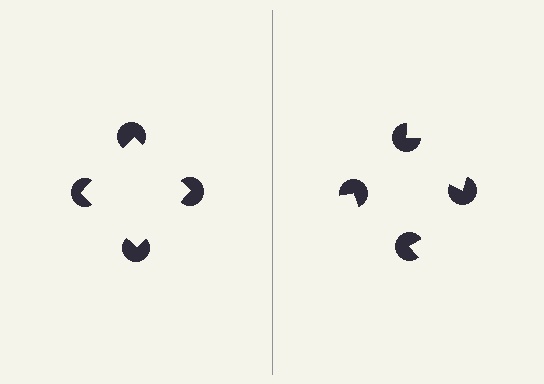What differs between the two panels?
The pac-man discs are positioned identically on both sides; only the wedge orientations differ. On the left they align to a square; on the right they are misaligned.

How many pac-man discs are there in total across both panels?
8 — 4 on each side.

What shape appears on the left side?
An illusory square.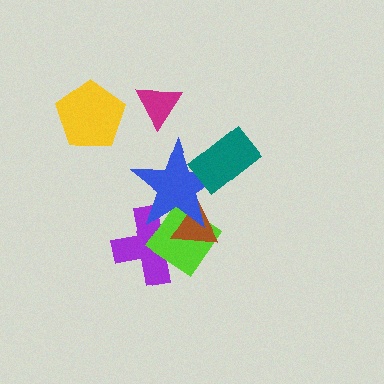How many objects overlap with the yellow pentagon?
0 objects overlap with the yellow pentagon.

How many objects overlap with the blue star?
4 objects overlap with the blue star.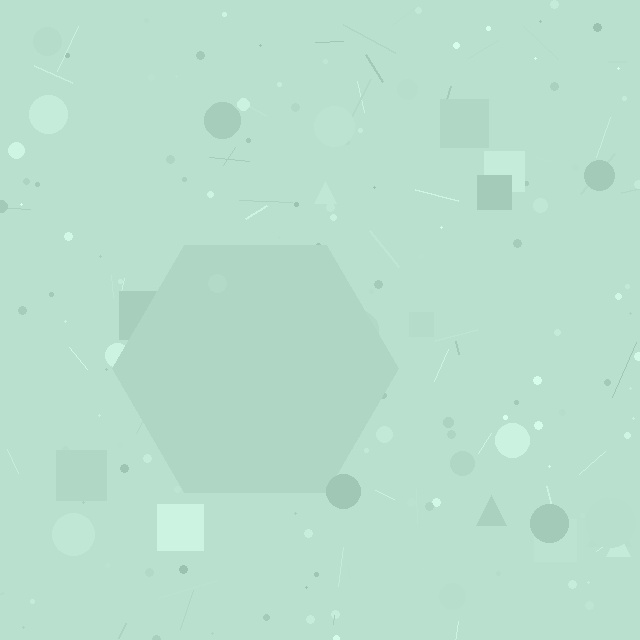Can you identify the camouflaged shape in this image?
The camouflaged shape is a hexagon.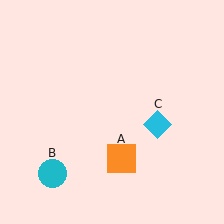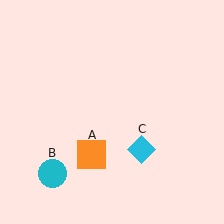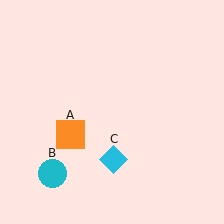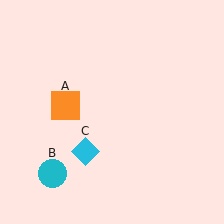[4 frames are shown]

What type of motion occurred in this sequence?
The orange square (object A), cyan diamond (object C) rotated clockwise around the center of the scene.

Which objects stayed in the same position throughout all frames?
Cyan circle (object B) remained stationary.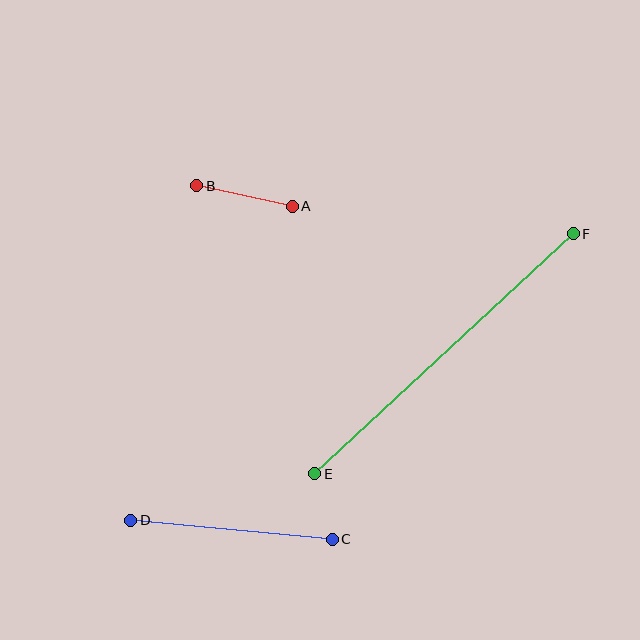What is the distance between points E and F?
The distance is approximately 353 pixels.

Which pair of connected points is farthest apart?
Points E and F are farthest apart.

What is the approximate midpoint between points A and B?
The midpoint is at approximately (244, 196) pixels.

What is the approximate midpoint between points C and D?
The midpoint is at approximately (231, 530) pixels.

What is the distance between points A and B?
The distance is approximately 98 pixels.